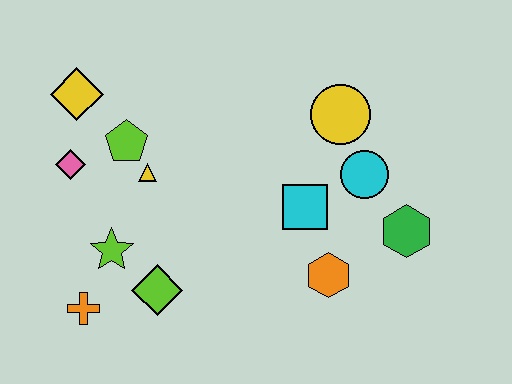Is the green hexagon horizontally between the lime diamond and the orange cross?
No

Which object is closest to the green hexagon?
The cyan circle is closest to the green hexagon.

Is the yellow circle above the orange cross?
Yes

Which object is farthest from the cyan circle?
The orange cross is farthest from the cyan circle.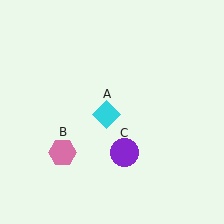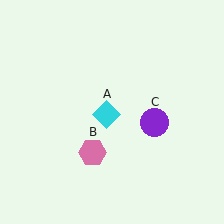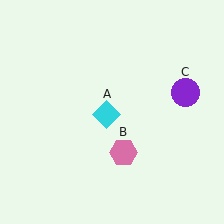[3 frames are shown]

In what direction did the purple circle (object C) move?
The purple circle (object C) moved up and to the right.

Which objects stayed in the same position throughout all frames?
Cyan diamond (object A) remained stationary.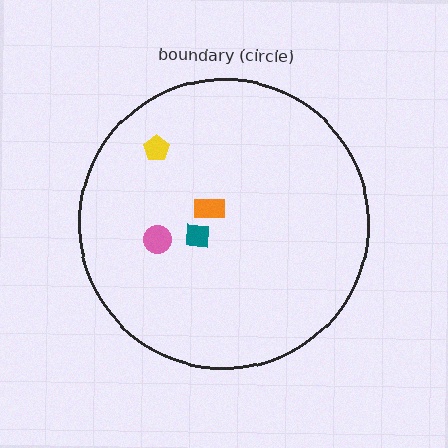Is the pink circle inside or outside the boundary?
Inside.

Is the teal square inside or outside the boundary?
Inside.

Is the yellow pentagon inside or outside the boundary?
Inside.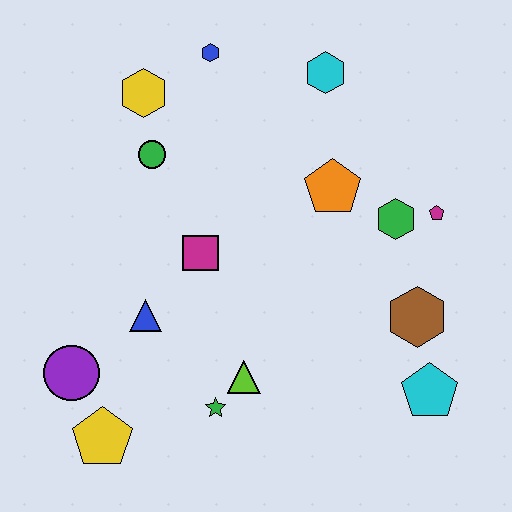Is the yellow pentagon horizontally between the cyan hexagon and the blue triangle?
No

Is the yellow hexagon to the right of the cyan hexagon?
No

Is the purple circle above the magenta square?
No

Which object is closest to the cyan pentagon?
The brown hexagon is closest to the cyan pentagon.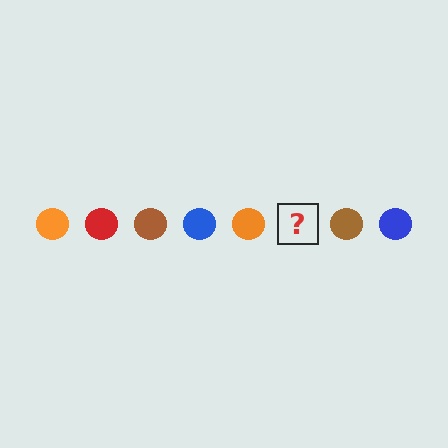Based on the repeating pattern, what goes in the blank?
The blank should be a red circle.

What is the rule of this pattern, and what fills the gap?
The rule is that the pattern cycles through orange, red, brown, blue circles. The gap should be filled with a red circle.